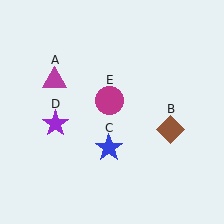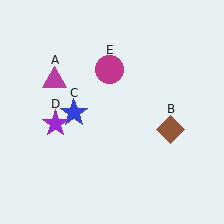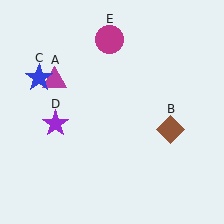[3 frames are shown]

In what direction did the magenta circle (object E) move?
The magenta circle (object E) moved up.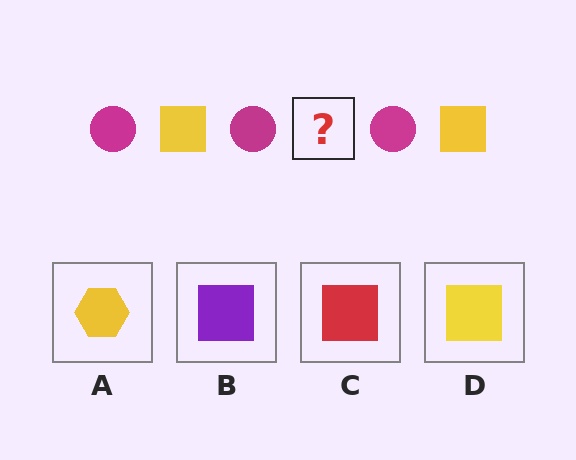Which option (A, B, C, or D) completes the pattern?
D.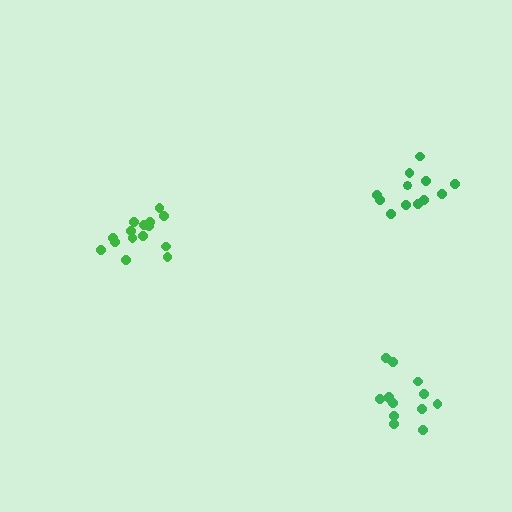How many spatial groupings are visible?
There are 3 spatial groupings.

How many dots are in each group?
Group 1: 13 dots, Group 2: 15 dots, Group 3: 13 dots (41 total).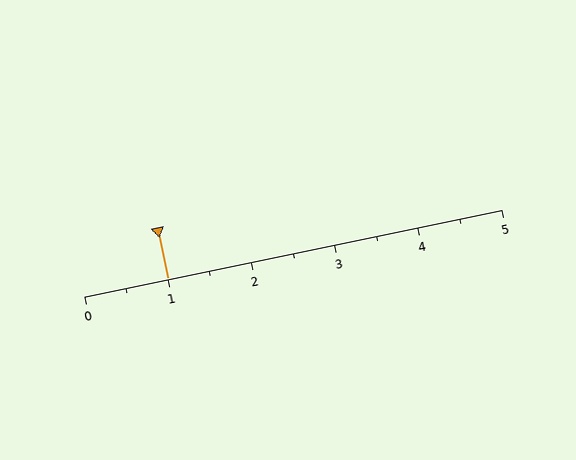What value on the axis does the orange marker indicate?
The marker indicates approximately 1.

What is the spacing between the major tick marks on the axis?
The major ticks are spaced 1 apart.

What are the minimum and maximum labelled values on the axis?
The axis runs from 0 to 5.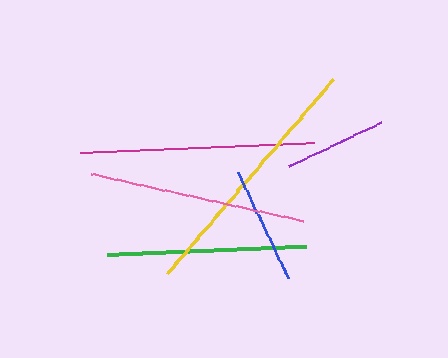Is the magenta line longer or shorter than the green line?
The magenta line is longer than the green line.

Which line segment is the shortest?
The purple line is the shortest at approximately 102 pixels.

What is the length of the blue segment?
The blue segment is approximately 117 pixels long.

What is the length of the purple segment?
The purple segment is approximately 102 pixels long.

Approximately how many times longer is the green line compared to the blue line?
The green line is approximately 1.7 times the length of the blue line.